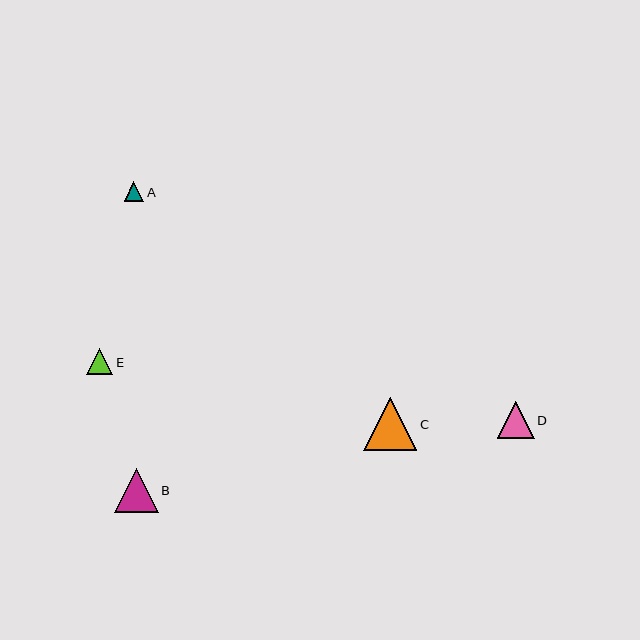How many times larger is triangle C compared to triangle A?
Triangle C is approximately 2.7 times the size of triangle A.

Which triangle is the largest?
Triangle C is the largest with a size of approximately 53 pixels.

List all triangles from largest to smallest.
From largest to smallest: C, B, D, E, A.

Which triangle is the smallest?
Triangle A is the smallest with a size of approximately 19 pixels.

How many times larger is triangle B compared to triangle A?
Triangle B is approximately 2.3 times the size of triangle A.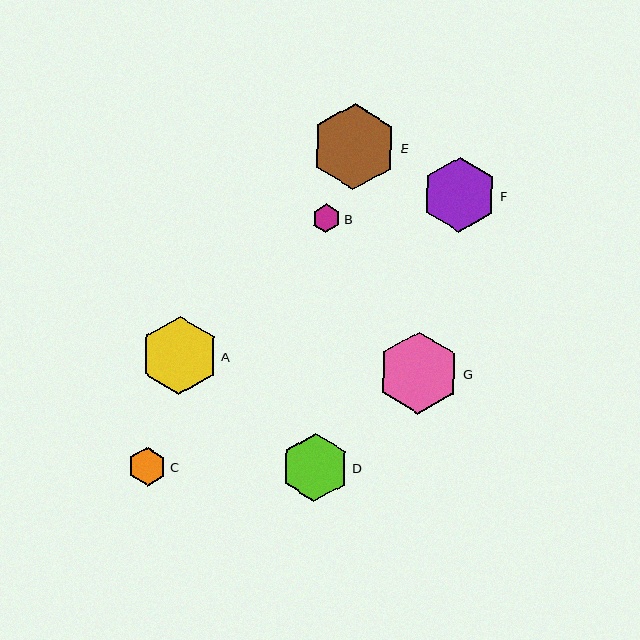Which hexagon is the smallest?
Hexagon B is the smallest with a size of approximately 28 pixels.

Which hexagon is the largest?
Hexagon E is the largest with a size of approximately 86 pixels.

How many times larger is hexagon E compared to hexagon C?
Hexagon E is approximately 2.2 times the size of hexagon C.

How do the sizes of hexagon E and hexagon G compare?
Hexagon E and hexagon G are approximately the same size.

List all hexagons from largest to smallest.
From largest to smallest: E, G, A, F, D, C, B.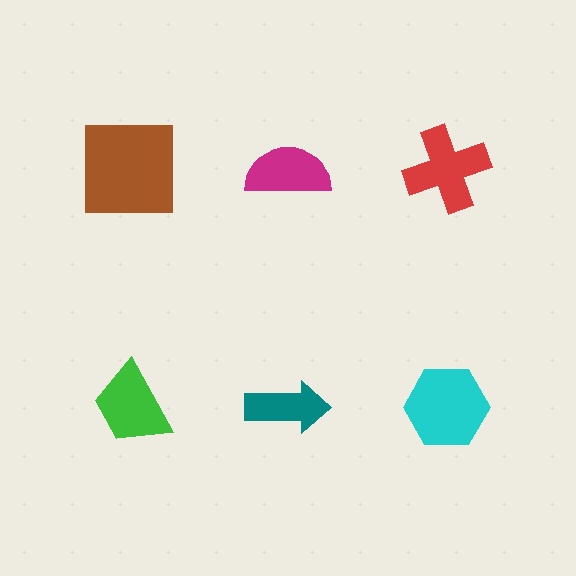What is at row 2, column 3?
A cyan hexagon.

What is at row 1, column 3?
A red cross.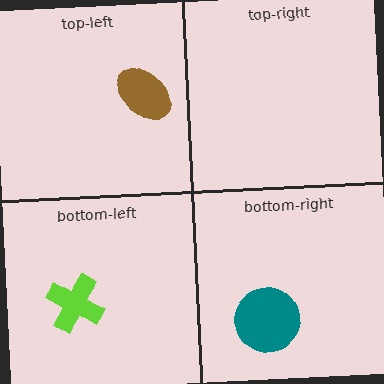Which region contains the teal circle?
The bottom-right region.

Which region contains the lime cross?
The bottom-left region.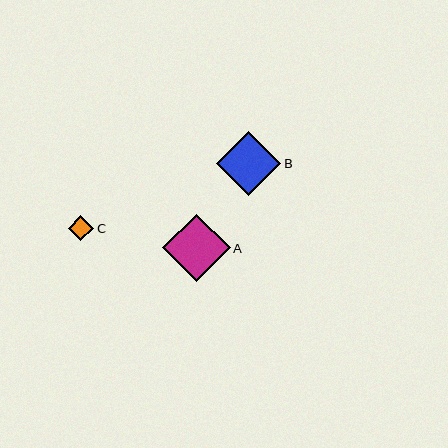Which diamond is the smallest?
Diamond C is the smallest with a size of approximately 26 pixels.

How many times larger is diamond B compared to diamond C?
Diamond B is approximately 2.5 times the size of diamond C.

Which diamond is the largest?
Diamond A is the largest with a size of approximately 68 pixels.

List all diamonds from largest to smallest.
From largest to smallest: A, B, C.